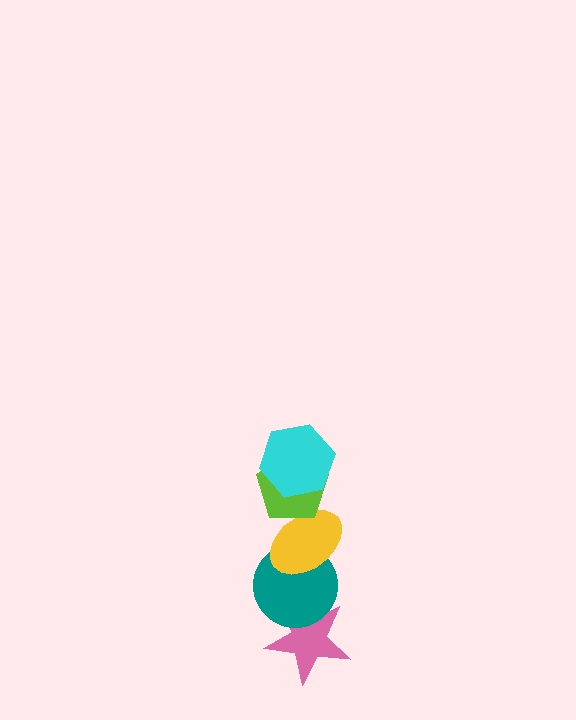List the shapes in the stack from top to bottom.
From top to bottom: the cyan hexagon, the lime pentagon, the yellow ellipse, the teal circle, the pink star.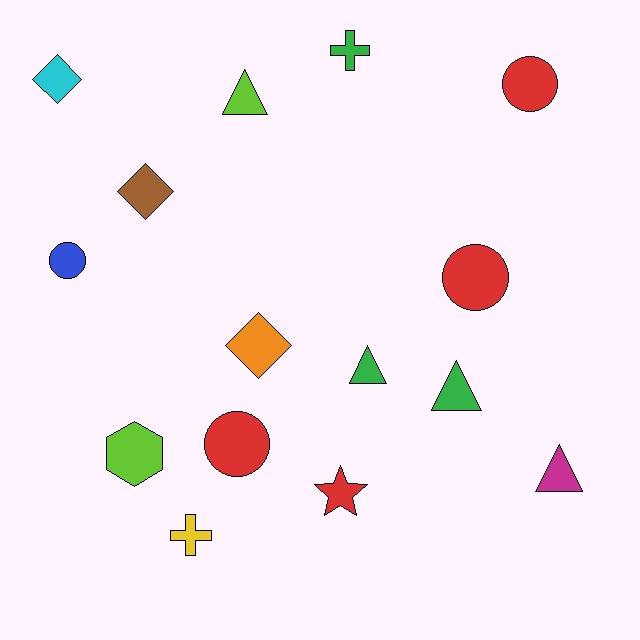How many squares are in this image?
There are no squares.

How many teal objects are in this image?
There are no teal objects.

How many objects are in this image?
There are 15 objects.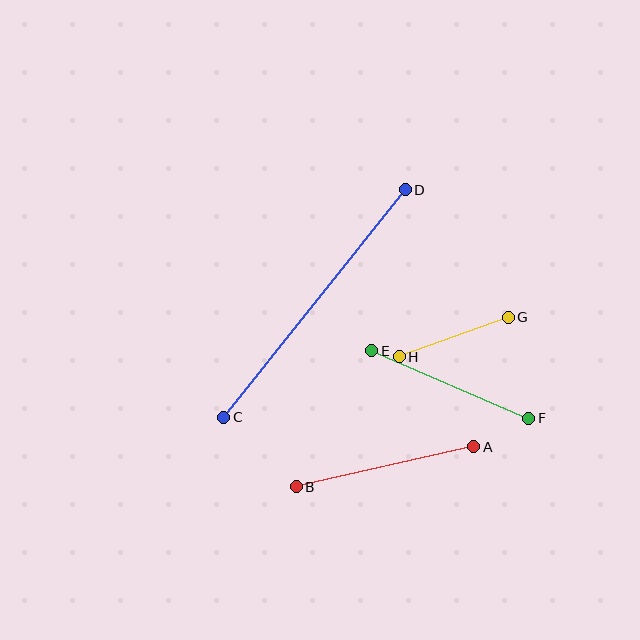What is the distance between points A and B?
The distance is approximately 182 pixels.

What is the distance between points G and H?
The distance is approximately 116 pixels.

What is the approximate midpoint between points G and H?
The midpoint is at approximately (454, 337) pixels.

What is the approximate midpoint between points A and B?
The midpoint is at approximately (385, 467) pixels.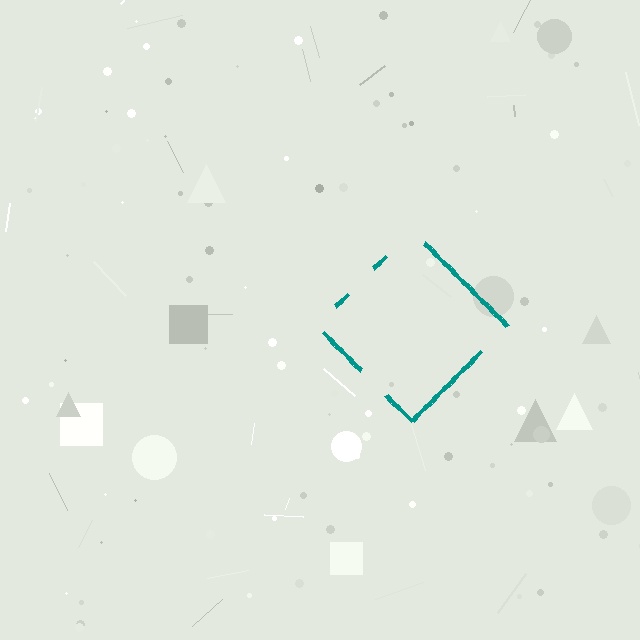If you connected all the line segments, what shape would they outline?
They would outline a diamond.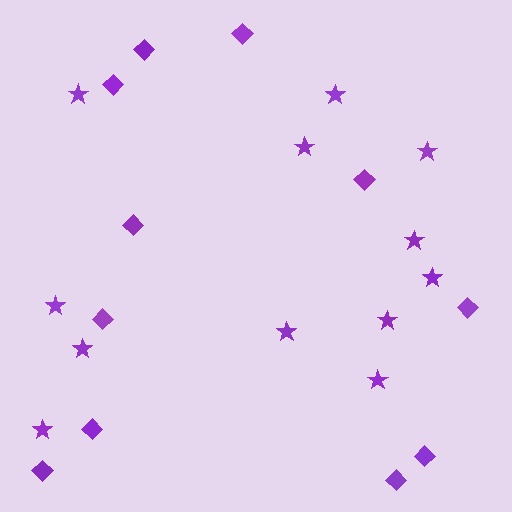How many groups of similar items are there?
There are 2 groups: one group of diamonds (11) and one group of stars (12).